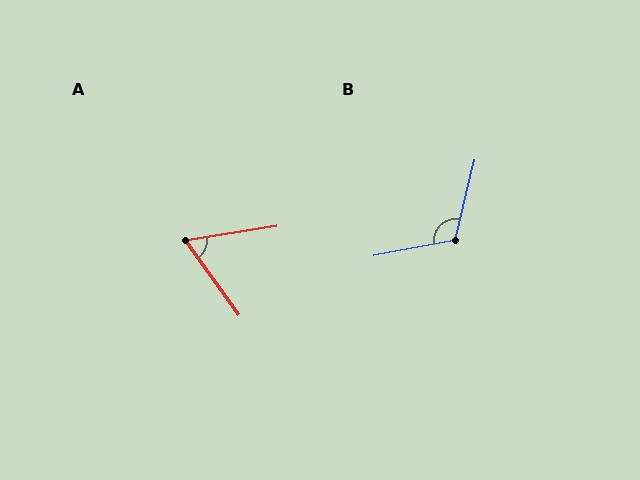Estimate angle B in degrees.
Approximately 115 degrees.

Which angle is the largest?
B, at approximately 115 degrees.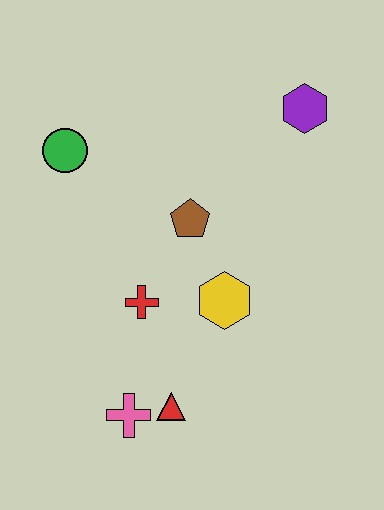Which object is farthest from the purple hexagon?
The pink cross is farthest from the purple hexagon.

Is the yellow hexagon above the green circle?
No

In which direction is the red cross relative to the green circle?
The red cross is below the green circle.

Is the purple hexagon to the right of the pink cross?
Yes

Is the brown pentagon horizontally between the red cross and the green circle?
No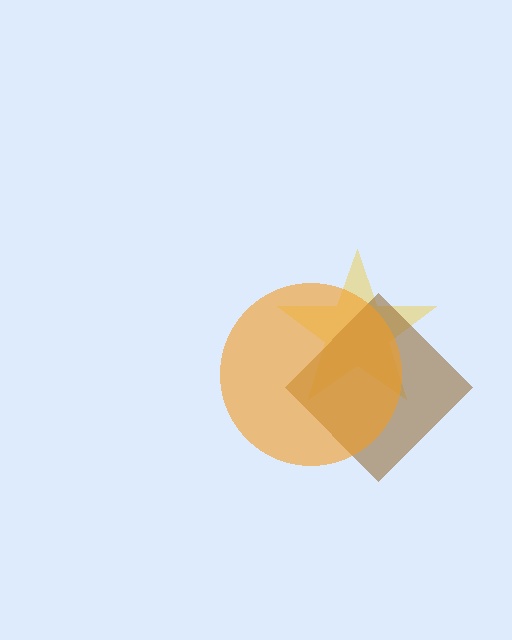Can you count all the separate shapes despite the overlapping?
Yes, there are 3 separate shapes.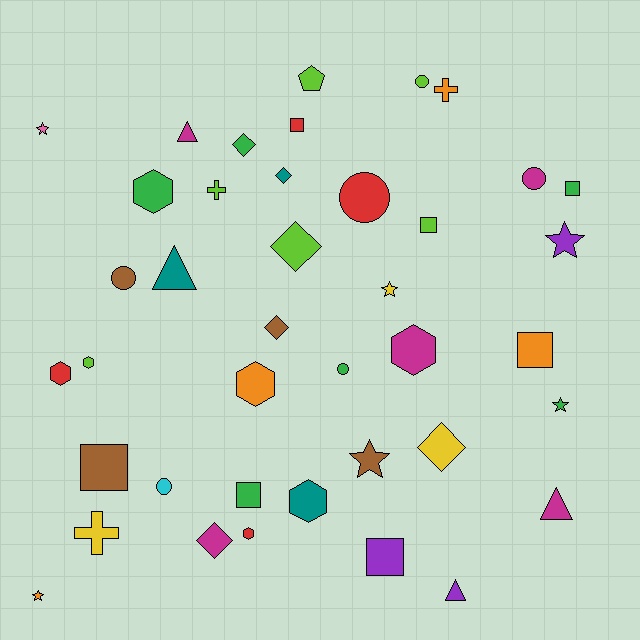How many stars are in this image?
There are 6 stars.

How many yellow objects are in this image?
There are 3 yellow objects.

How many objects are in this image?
There are 40 objects.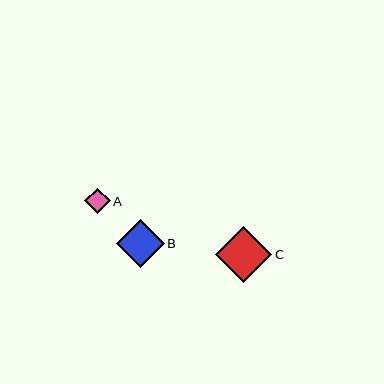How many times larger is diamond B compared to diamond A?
Diamond B is approximately 1.8 times the size of diamond A.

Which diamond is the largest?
Diamond C is the largest with a size of approximately 56 pixels.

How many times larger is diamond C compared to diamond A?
Diamond C is approximately 2.2 times the size of diamond A.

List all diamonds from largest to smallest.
From largest to smallest: C, B, A.